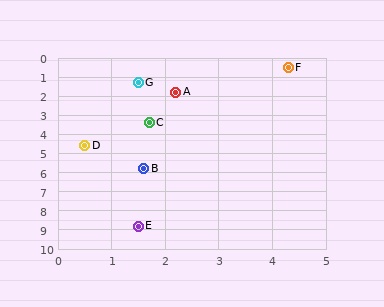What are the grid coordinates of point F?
Point F is at approximately (4.3, 0.5).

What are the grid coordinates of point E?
Point E is at approximately (1.5, 8.8).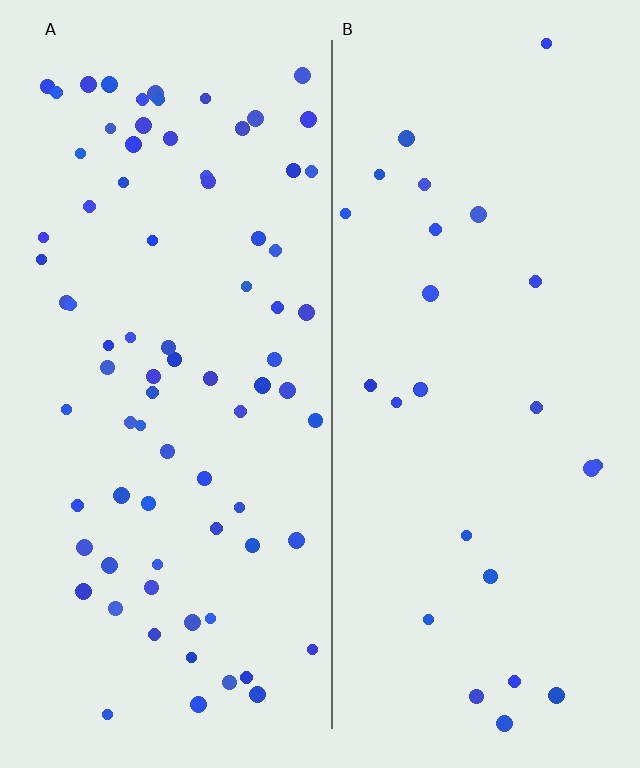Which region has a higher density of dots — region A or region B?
A (the left).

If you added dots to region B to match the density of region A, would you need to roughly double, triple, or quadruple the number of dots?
Approximately triple.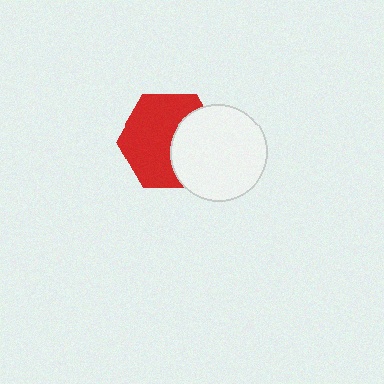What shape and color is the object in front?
The object in front is a white circle.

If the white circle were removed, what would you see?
You would see the complete red hexagon.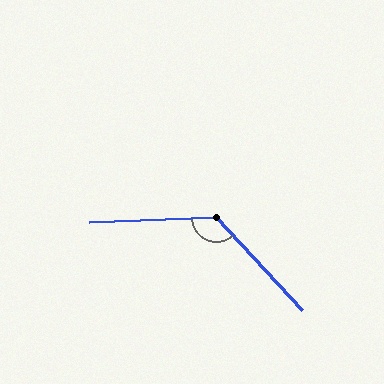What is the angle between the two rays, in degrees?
Approximately 130 degrees.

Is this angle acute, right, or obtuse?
It is obtuse.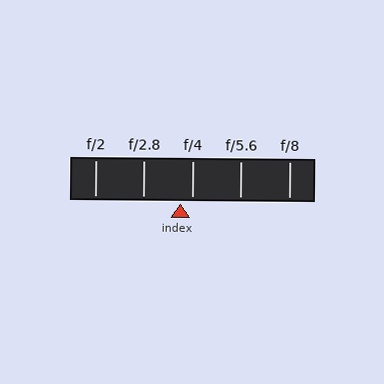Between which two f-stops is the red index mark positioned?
The index mark is between f/2.8 and f/4.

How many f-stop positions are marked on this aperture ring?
There are 5 f-stop positions marked.